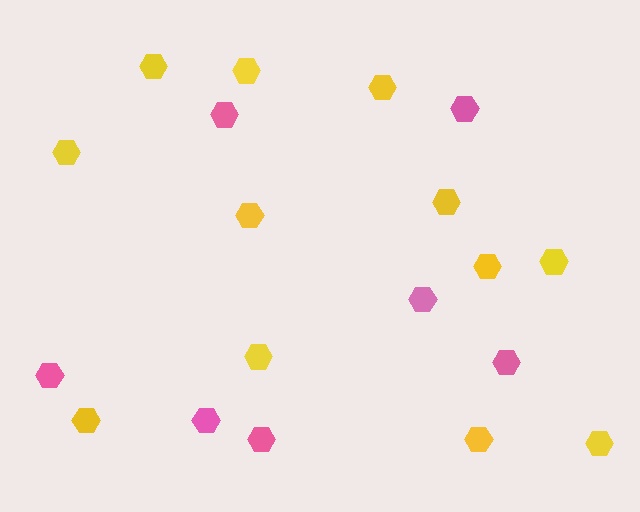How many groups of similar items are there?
There are 2 groups: one group of pink hexagons (7) and one group of yellow hexagons (12).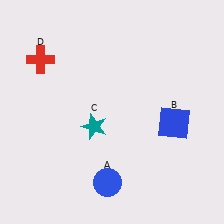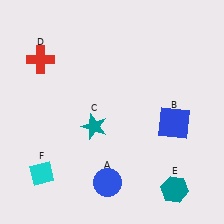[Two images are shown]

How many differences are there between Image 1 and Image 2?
There are 2 differences between the two images.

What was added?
A teal hexagon (E), a cyan diamond (F) were added in Image 2.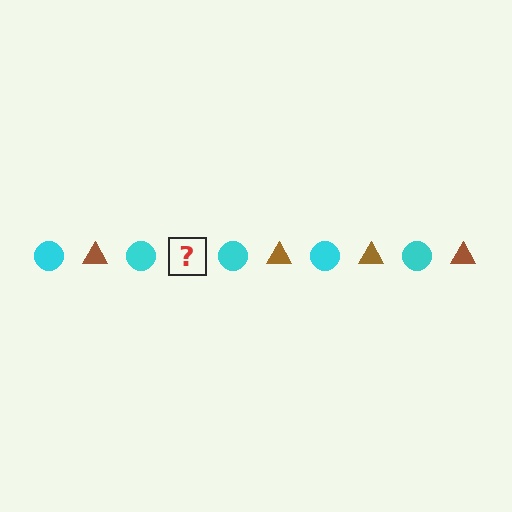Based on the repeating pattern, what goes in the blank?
The blank should be a brown triangle.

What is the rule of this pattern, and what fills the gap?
The rule is that the pattern alternates between cyan circle and brown triangle. The gap should be filled with a brown triangle.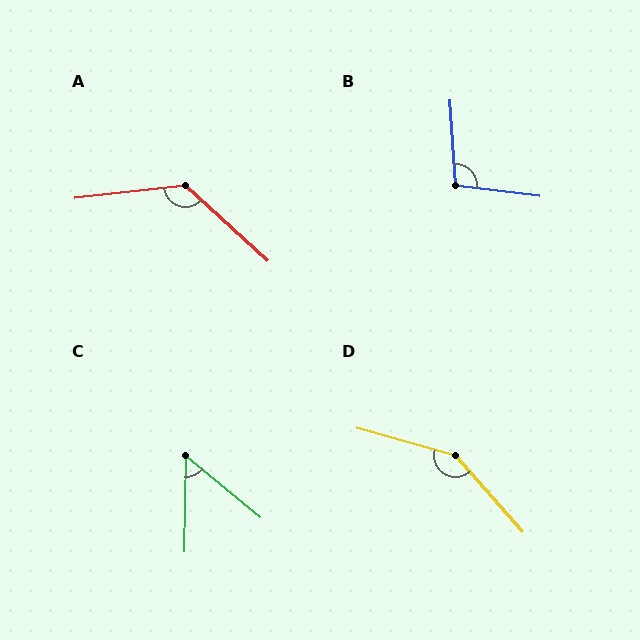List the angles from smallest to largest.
C (52°), B (101°), A (131°), D (147°).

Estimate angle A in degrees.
Approximately 131 degrees.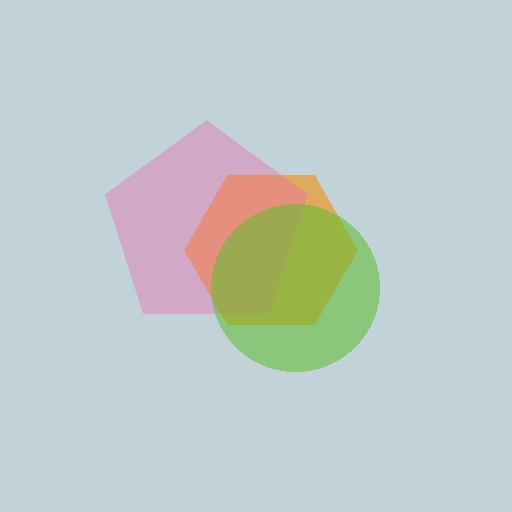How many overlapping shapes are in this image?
There are 3 overlapping shapes in the image.